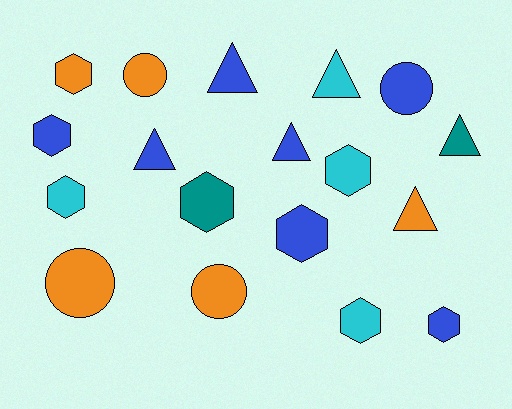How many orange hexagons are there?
There is 1 orange hexagon.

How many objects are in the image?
There are 18 objects.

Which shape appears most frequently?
Hexagon, with 8 objects.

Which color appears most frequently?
Blue, with 7 objects.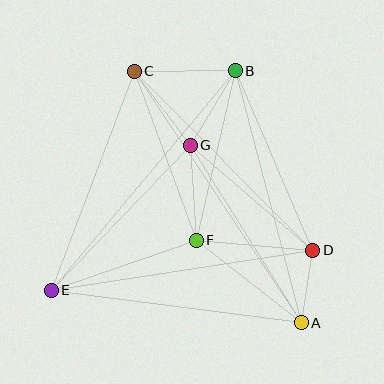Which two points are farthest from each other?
Points A and C are farthest from each other.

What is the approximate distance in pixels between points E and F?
The distance between E and F is approximately 153 pixels.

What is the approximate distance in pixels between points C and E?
The distance between C and E is approximately 234 pixels.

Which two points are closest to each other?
Points A and D are closest to each other.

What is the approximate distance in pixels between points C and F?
The distance between C and F is approximately 180 pixels.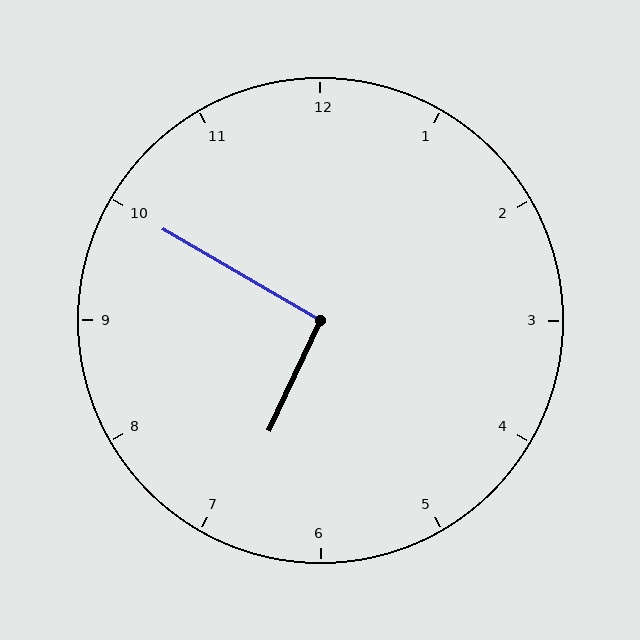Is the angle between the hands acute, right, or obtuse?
It is right.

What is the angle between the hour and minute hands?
Approximately 95 degrees.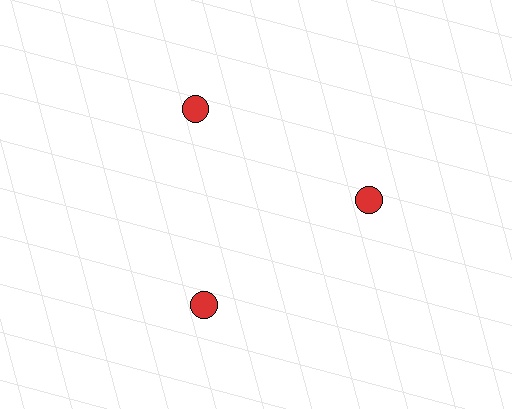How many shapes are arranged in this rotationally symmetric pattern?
There are 3 shapes, arranged in 3 groups of 1.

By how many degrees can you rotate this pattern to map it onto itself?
The pattern maps onto itself every 120 degrees of rotation.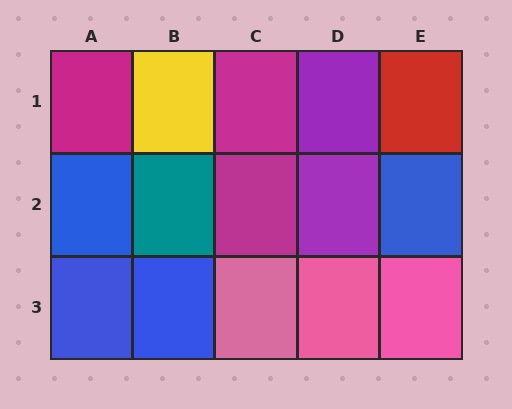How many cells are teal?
1 cell is teal.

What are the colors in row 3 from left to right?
Blue, blue, pink, pink, pink.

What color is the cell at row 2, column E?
Blue.